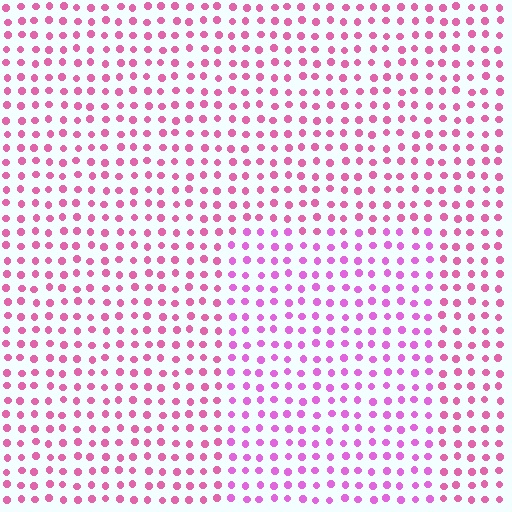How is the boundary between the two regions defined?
The boundary is defined purely by a slight shift in hue (about 24 degrees). Spacing, size, and orientation are identical on both sides.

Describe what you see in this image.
The image is filled with small pink elements in a uniform arrangement. A rectangle-shaped region is visible where the elements are tinted to a slightly different hue, forming a subtle color boundary.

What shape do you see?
I see a rectangle.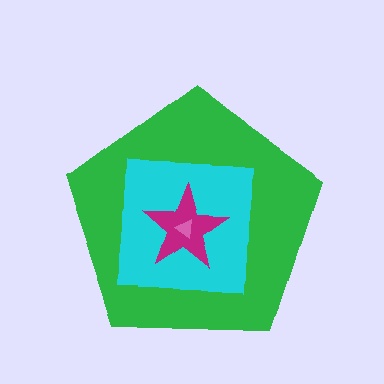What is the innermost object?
The pink triangle.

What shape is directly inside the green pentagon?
The cyan square.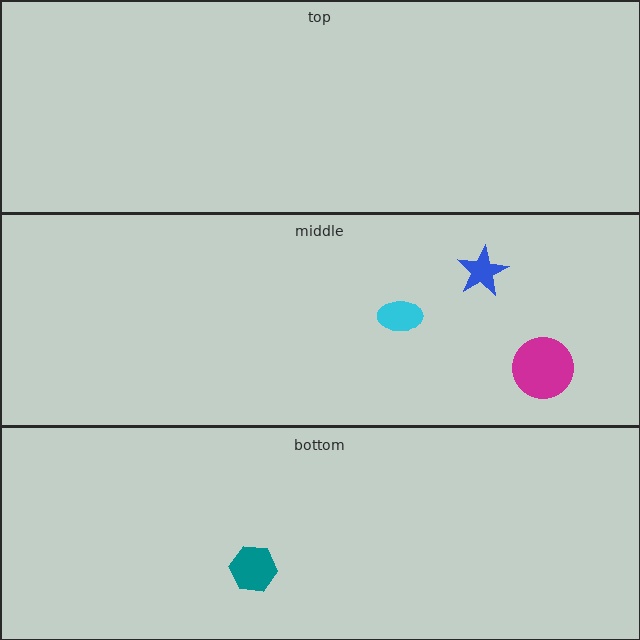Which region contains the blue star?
The middle region.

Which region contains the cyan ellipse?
The middle region.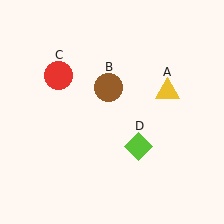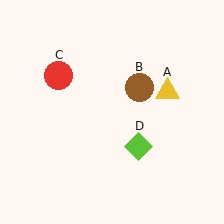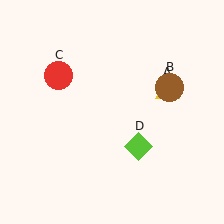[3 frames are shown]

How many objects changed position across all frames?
1 object changed position: brown circle (object B).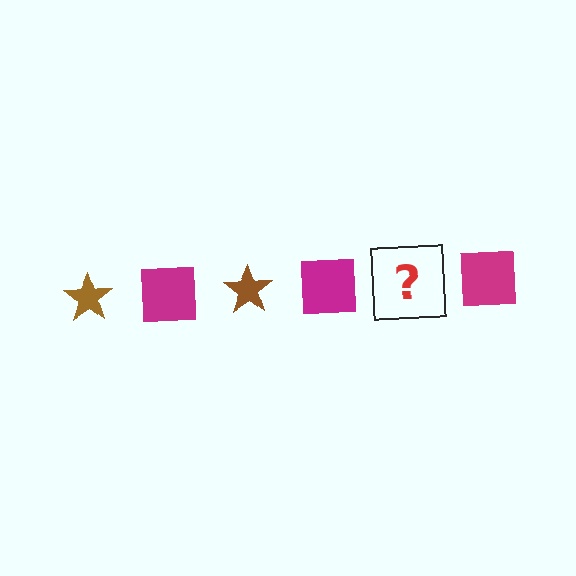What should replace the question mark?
The question mark should be replaced with a brown star.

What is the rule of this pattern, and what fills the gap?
The rule is that the pattern alternates between brown star and magenta square. The gap should be filled with a brown star.